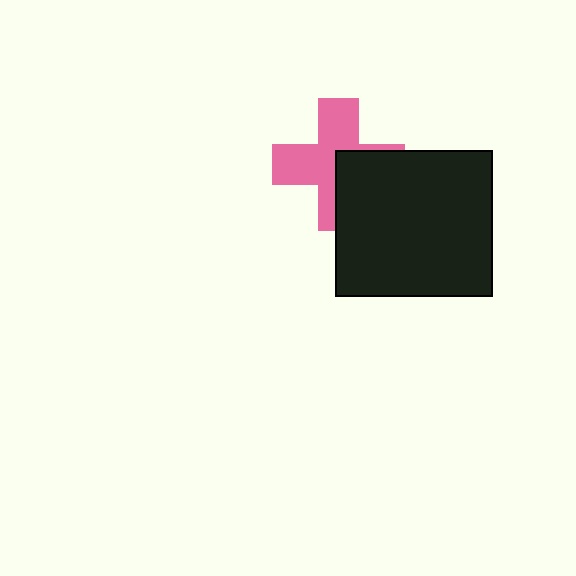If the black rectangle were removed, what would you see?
You would see the complete pink cross.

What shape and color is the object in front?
The object in front is a black rectangle.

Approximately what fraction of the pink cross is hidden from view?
Roughly 38% of the pink cross is hidden behind the black rectangle.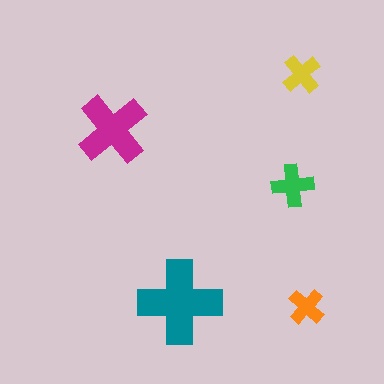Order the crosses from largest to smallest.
the teal one, the magenta one, the green one, the yellow one, the orange one.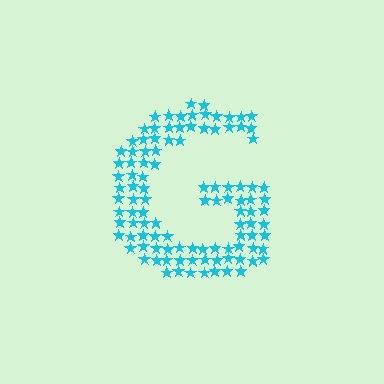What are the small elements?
The small elements are stars.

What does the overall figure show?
The overall figure shows the letter G.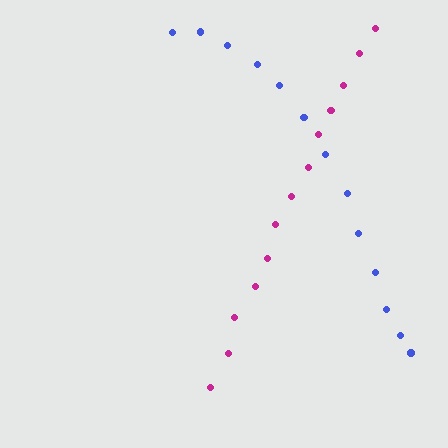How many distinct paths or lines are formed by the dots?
There are 2 distinct paths.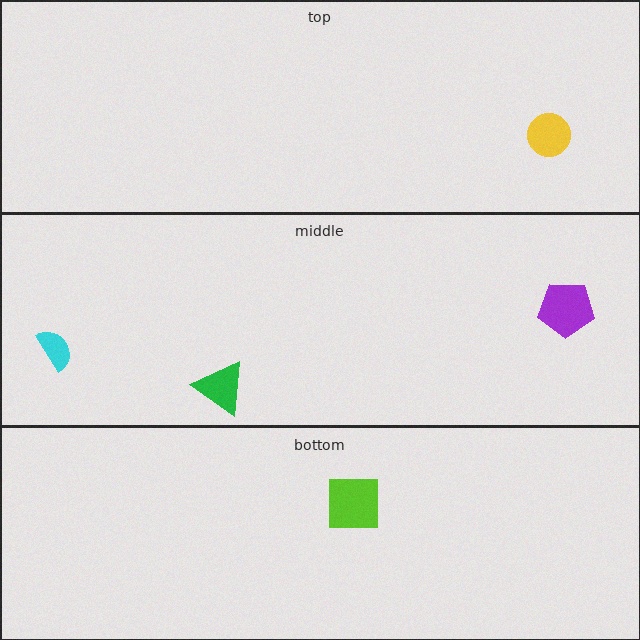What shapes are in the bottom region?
The lime square.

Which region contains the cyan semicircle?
The middle region.